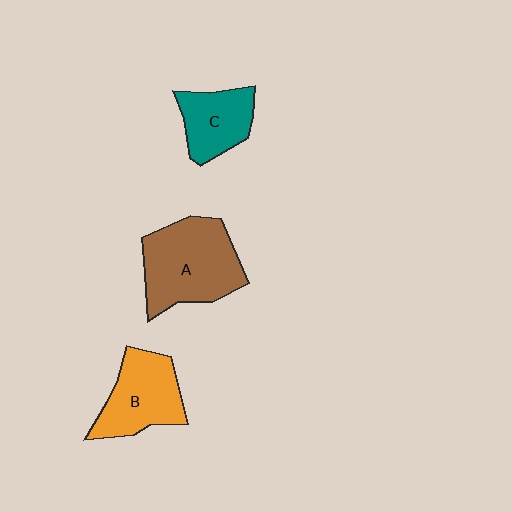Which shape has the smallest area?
Shape C (teal).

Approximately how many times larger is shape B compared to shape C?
Approximately 1.3 times.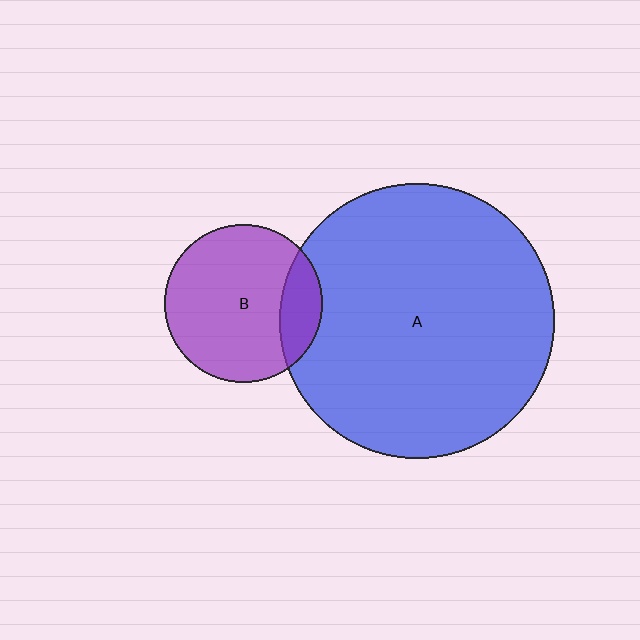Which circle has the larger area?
Circle A (blue).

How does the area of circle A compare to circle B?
Approximately 3.0 times.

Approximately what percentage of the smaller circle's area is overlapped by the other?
Approximately 20%.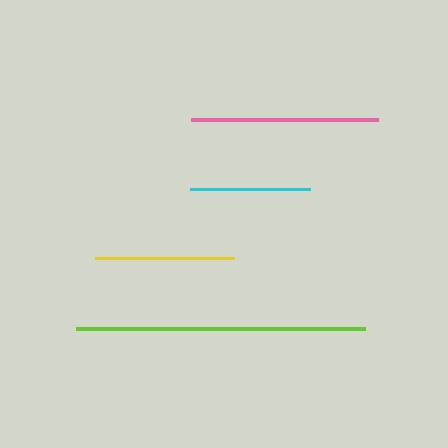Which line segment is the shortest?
The cyan line is the shortest at approximately 120 pixels.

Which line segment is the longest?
The lime line is the longest at approximately 289 pixels.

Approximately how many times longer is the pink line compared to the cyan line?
The pink line is approximately 1.6 times the length of the cyan line.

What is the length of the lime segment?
The lime segment is approximately 289 pixels long.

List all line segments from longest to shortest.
From longest to shortest: lime, pink, yellow, cyan.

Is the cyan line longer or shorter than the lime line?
The lime line is longer than the cyan line.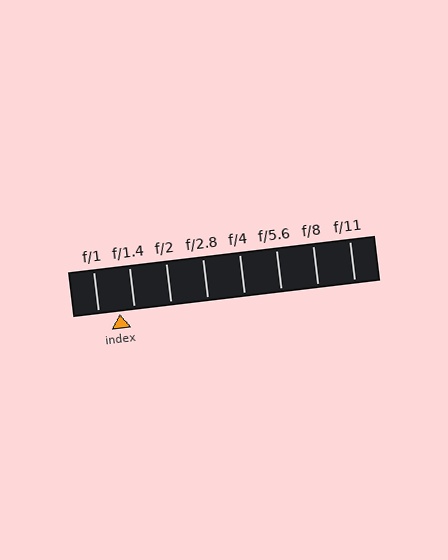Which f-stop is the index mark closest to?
The index mark is closest to f/1.4.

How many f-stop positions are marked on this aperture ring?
There are 8 f-stop positions marked.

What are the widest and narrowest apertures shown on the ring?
The widest aperture shown is f/1 and the narrowest is f/11.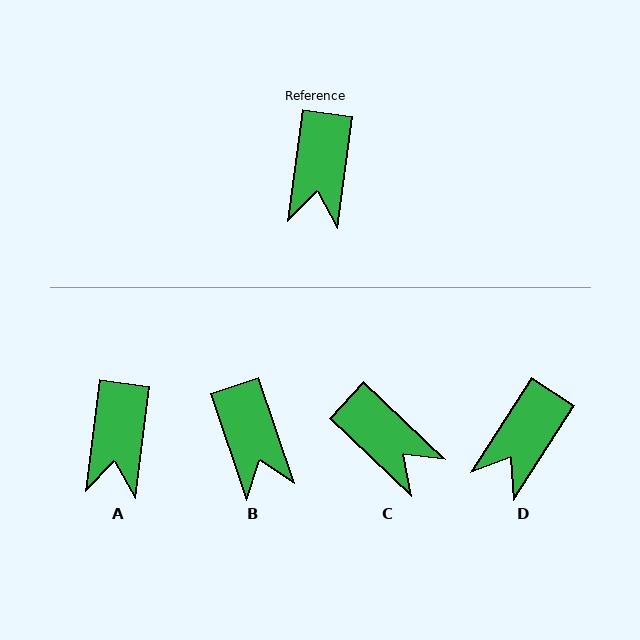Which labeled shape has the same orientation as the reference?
A.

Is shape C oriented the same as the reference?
No, it is off by about 54 degrees.